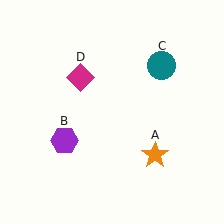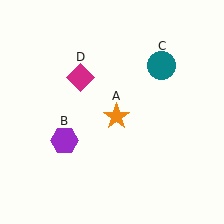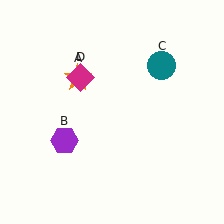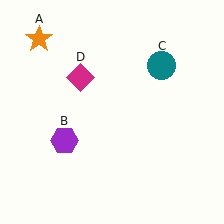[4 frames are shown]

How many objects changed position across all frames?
1 object changed position: orange star (object A).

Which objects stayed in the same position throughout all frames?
Purple hexagon (object B) and teal circle (object C) and magenta diamond (object D) remained stationary.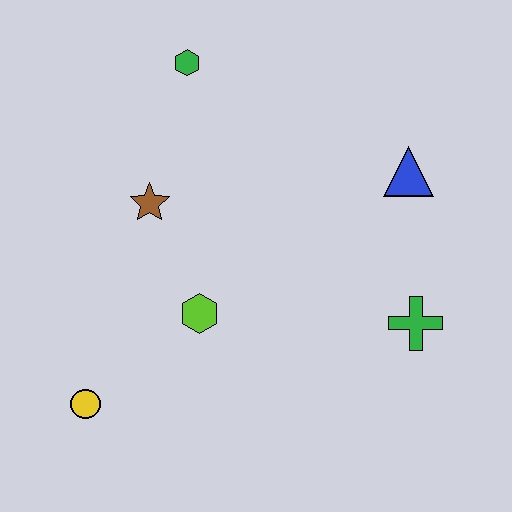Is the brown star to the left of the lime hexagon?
Yes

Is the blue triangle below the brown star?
No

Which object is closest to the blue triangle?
The green cross is closest to the blue triangle.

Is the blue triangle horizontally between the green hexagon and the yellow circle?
No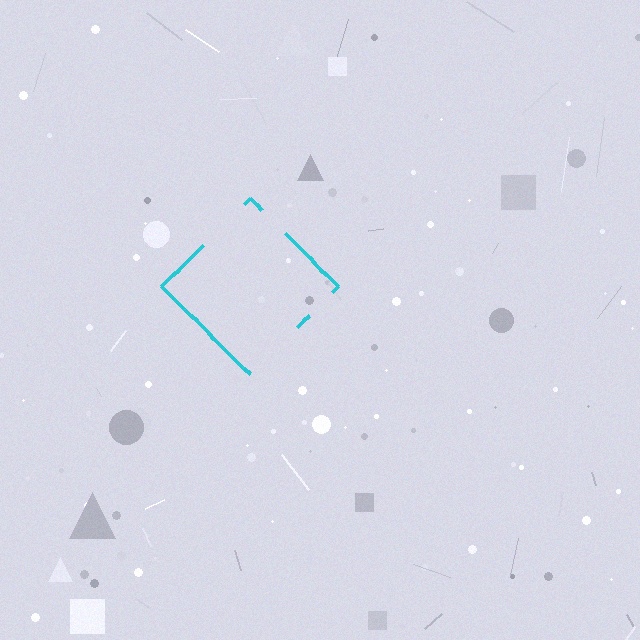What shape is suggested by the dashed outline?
The dashed outline suggests a diamond.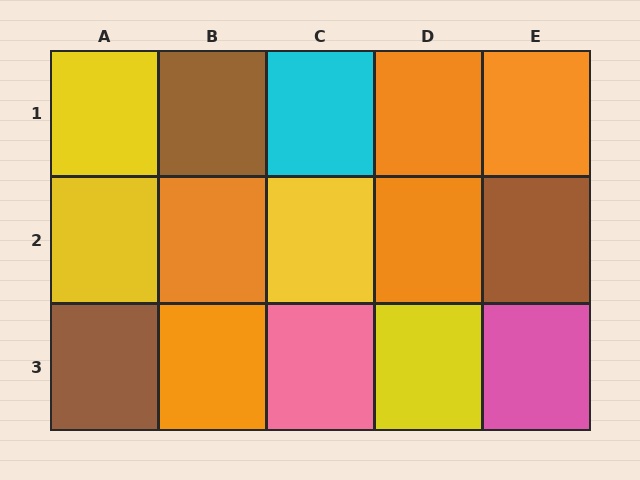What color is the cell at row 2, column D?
Orange.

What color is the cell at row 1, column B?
Brown.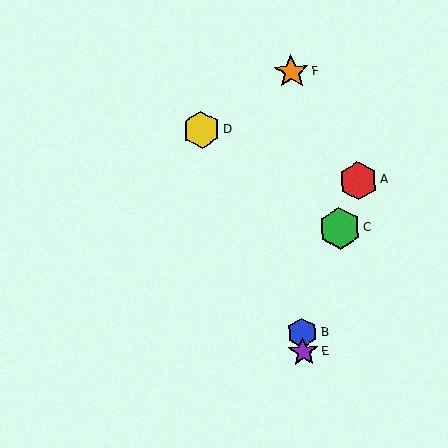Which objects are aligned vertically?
Objects B, E, F are aligned vertically.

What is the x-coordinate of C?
Object C is at x≈340.